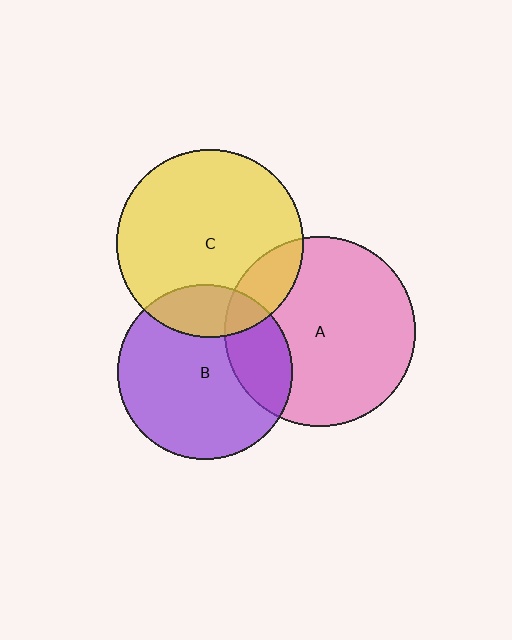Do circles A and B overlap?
Yes.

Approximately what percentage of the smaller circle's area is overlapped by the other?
Approximately 25%.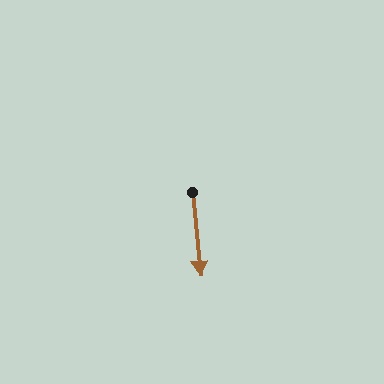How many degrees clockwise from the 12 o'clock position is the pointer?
Approximately 174 degrees.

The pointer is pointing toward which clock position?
Roughly 6 o'clock.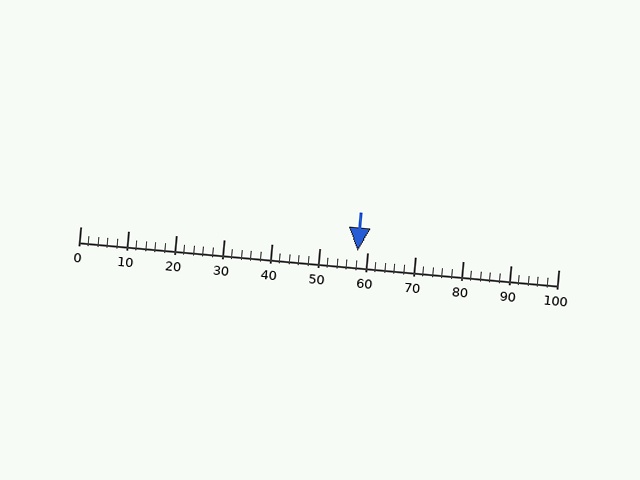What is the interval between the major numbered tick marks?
The major tick marks are spaced 10 units apart.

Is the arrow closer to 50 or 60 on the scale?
The arrow is closer to 60.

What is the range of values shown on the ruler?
The ruler shows values from 0 to 100.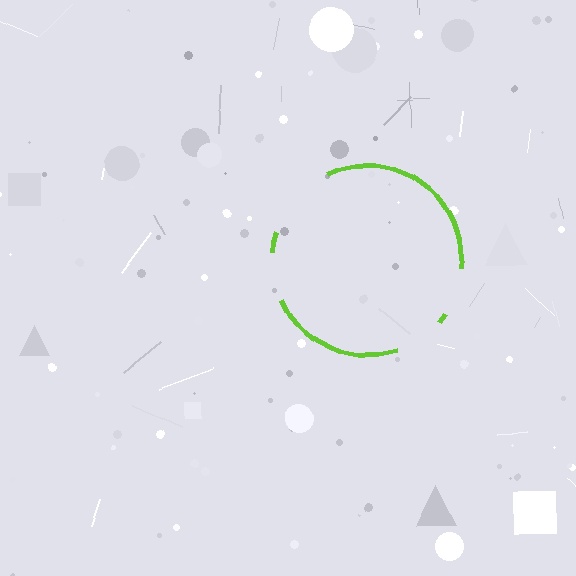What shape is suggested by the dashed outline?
The dashed outline suggests a circle.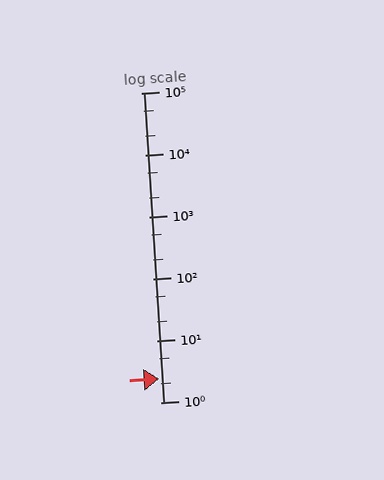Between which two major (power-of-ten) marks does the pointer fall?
The pointer is between 1 and 10.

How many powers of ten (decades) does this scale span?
The scale spans 5 decades, from 1 to 100000.